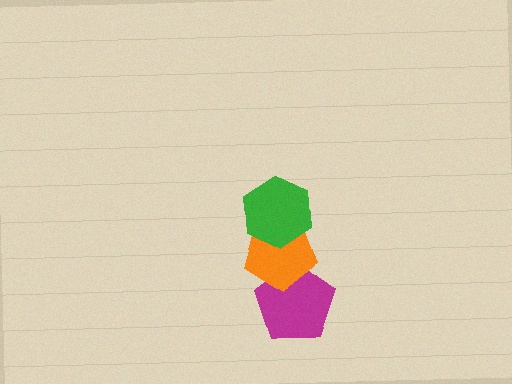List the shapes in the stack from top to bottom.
From top to bottom: the green hexagon, the orange pentagon, the magenta pentagon.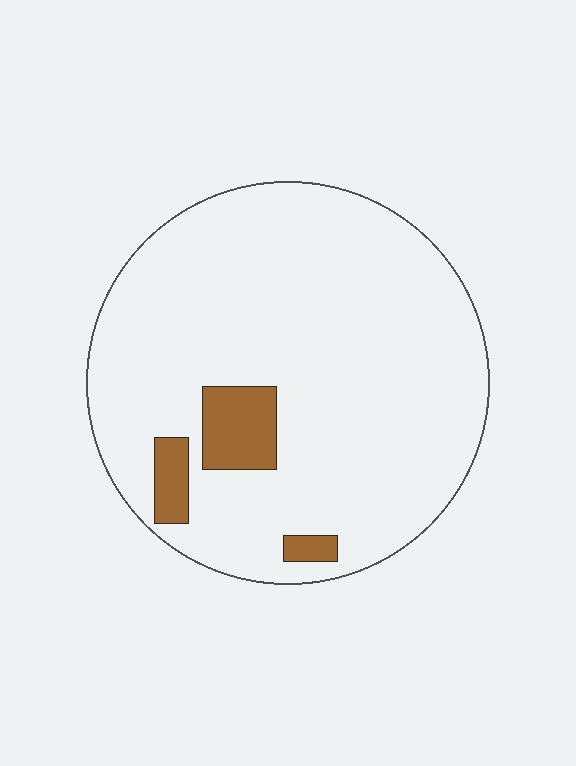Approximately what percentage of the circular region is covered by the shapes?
Approximately 10%.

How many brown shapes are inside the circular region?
3.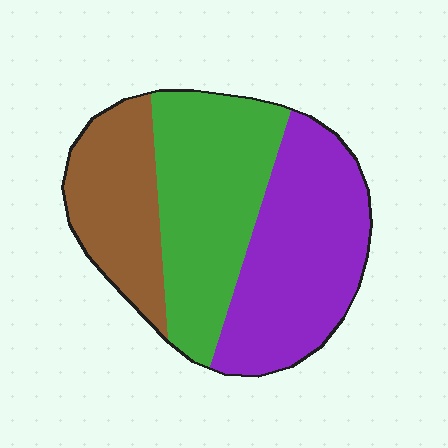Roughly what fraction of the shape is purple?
Purple covers 39% of the shape.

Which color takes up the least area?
Brown, at roughly 25%.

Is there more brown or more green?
Green.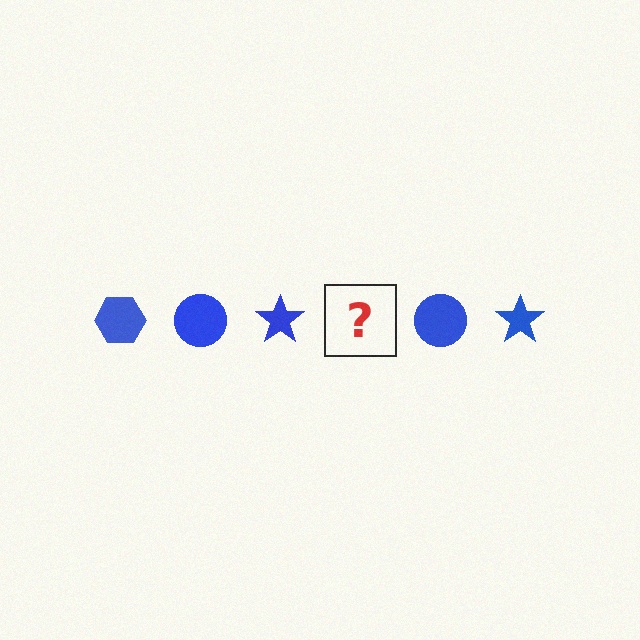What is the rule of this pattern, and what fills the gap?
The rule is that the pattern cycles through hexagon, circle, star shapes in blue. The gap should be filled with a blue hexagon.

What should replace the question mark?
The question mark should be replaced with a blue hexagon.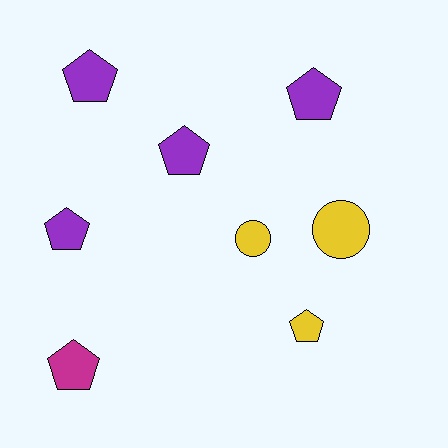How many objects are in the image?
There are 8 objects.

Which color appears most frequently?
Purple, with 4 objects.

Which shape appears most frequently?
Pentagon, with 6 objects.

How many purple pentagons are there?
There are 4 purple pentagons.